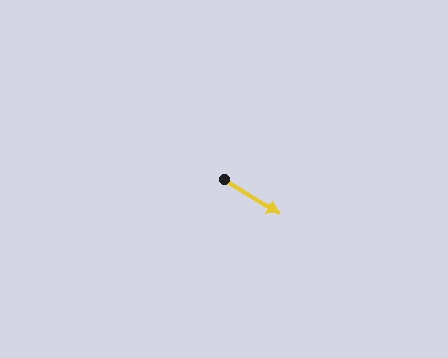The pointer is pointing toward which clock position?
Roughly 4 o'clock.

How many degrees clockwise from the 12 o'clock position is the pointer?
Approximately 122 degrees.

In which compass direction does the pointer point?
Southeast.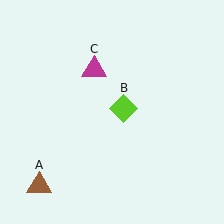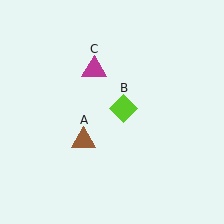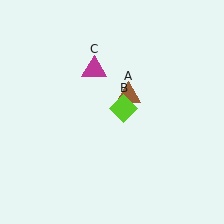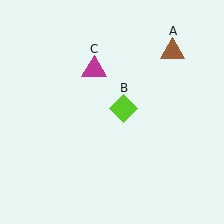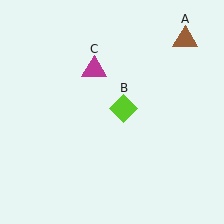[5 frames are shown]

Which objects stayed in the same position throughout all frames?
Lime diamond (object B) and magenta triangle (object C) remained stationary.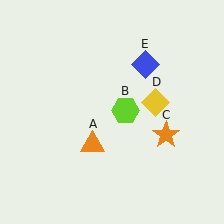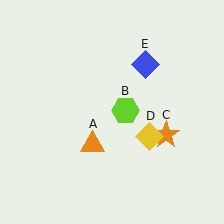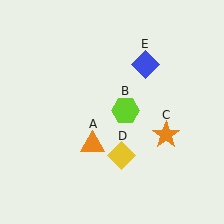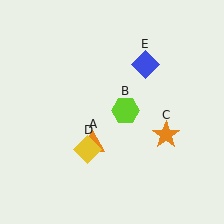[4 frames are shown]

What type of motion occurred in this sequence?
The yellow diamond (object D) rotated clockwise around the center of the scene.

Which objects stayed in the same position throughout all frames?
Orange triangle (object A) and lime hexagon (object B) and orange star (object C) and blue diamond (object E) remained stationary.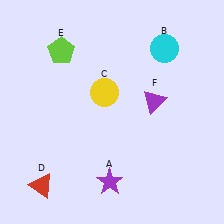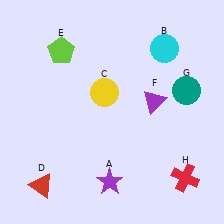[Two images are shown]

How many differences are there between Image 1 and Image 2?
There are 2 differences between the two images.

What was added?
A teal circle (G), a red cross (H) were added in Image 2.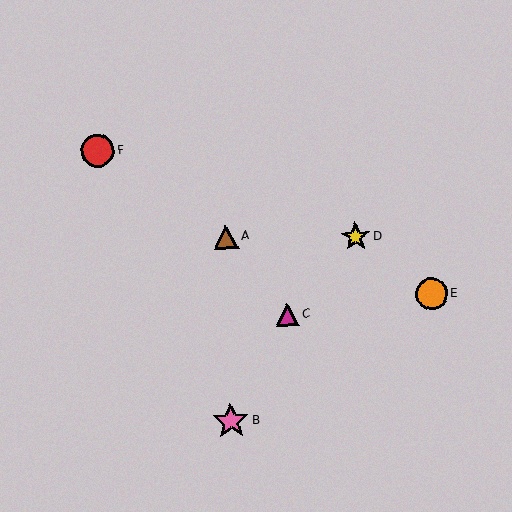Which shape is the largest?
The pink star (labeled B) is the largest.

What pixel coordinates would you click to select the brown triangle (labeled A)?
Click at (226, 237) to select the brown triangle A.